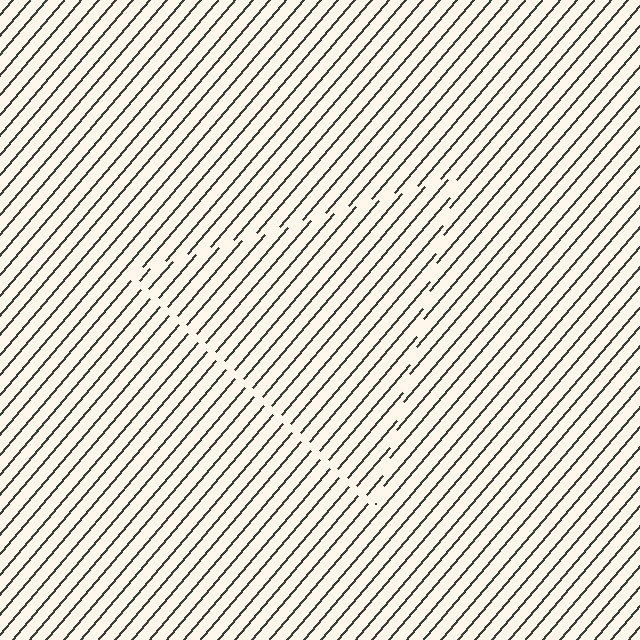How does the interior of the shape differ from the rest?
The interior of the shape contains the same grating, shifted by half a period — the contour is defined by the phase discontinuity where line-ends from the inner and outer gratings abut.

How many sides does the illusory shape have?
3 sides — the line-ends trace a triangle.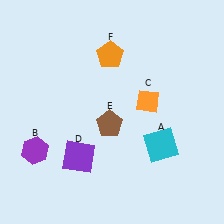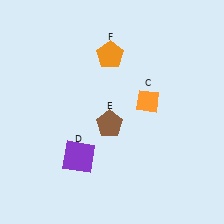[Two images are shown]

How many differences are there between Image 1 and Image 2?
There are 2 differences between the two images.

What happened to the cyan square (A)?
The cyan square (A) was removed in Image 2. It was in the bottom-right area of Image 1.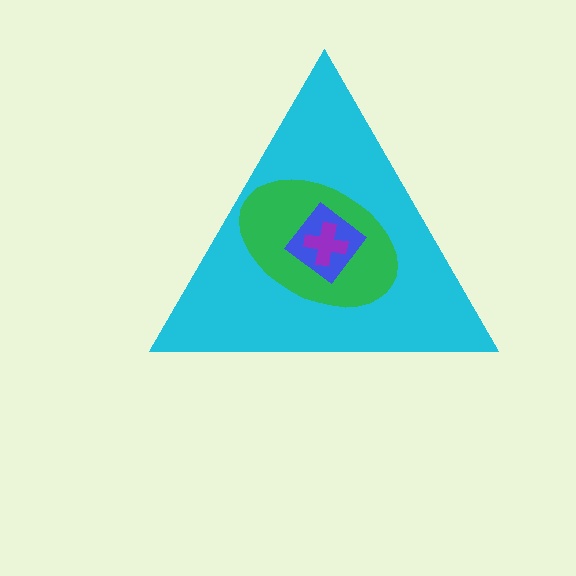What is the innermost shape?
The purple cross.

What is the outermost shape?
The cyan triangle.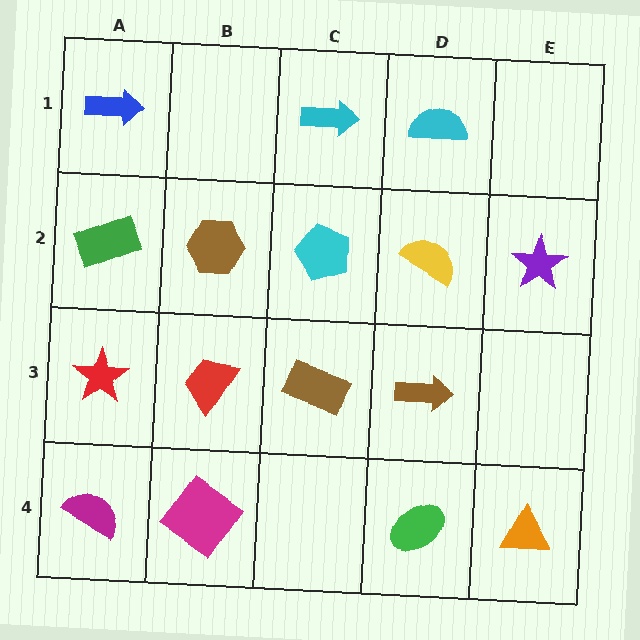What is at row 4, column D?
A green ellipse.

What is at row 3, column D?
A brown arrow.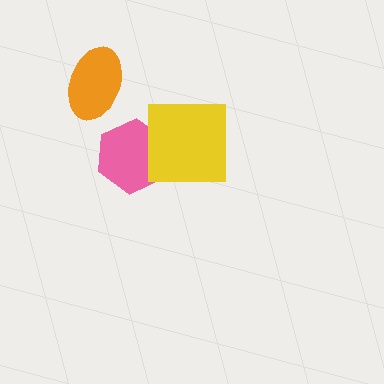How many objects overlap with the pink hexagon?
1 object overlaps with the pink hexagon.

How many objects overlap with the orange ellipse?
0 objects overlap with the orange ellipse.